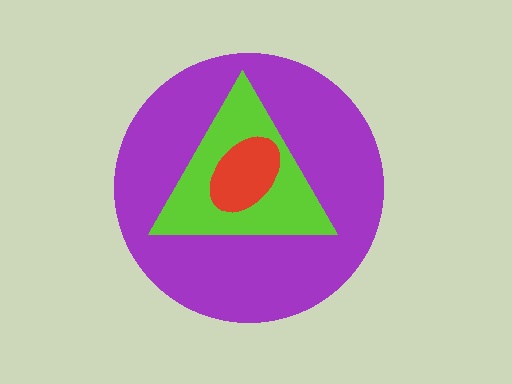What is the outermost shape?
The purple circle.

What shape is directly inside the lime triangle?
The red ellipse.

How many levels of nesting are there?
3.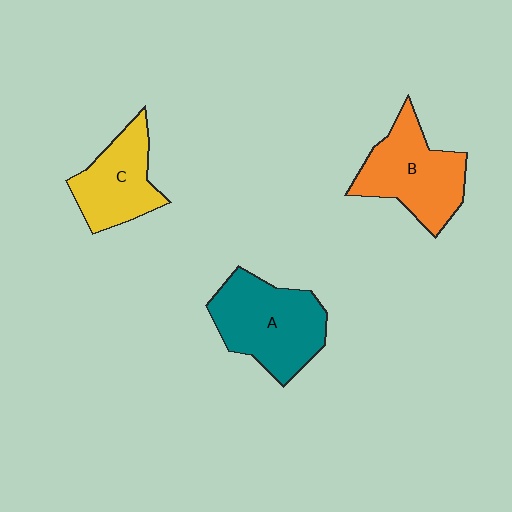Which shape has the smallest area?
Shape C (yellow).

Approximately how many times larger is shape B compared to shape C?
Approximately 1.3 times.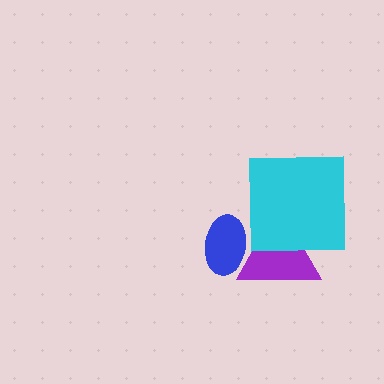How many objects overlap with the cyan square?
1 object overlaps with the cyan square.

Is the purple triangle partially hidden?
Yes, it is partially covered by another shape.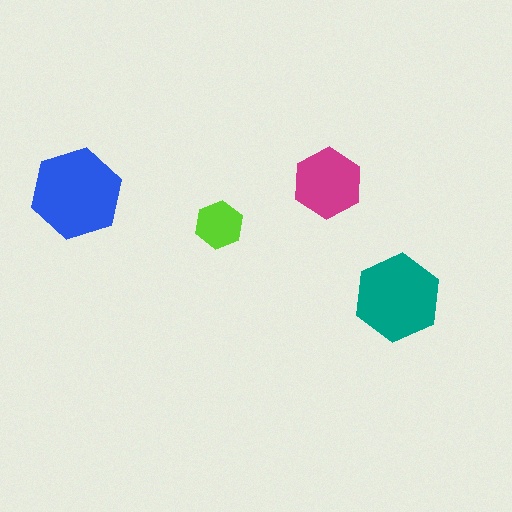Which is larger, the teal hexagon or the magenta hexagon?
The teal one.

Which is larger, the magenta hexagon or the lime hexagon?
The magenta one.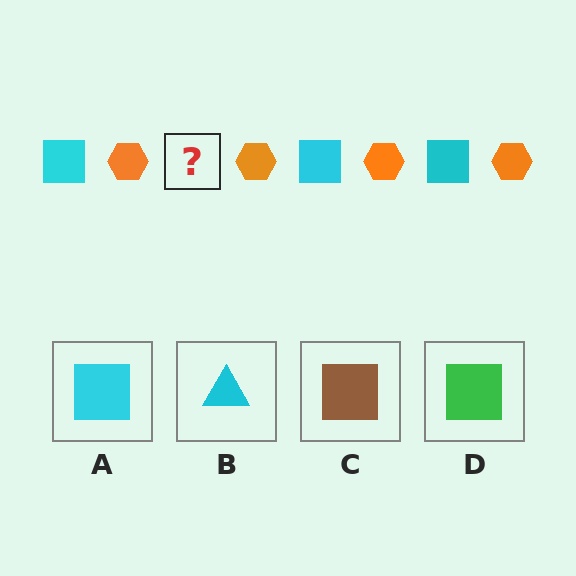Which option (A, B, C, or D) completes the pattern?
A.